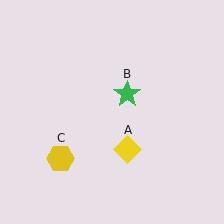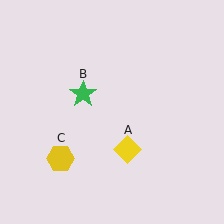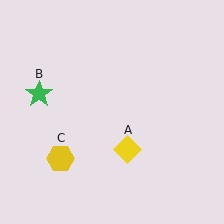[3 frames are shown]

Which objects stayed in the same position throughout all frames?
Yellow diamond (object A) and yellow hexagon (object C) remained stationary.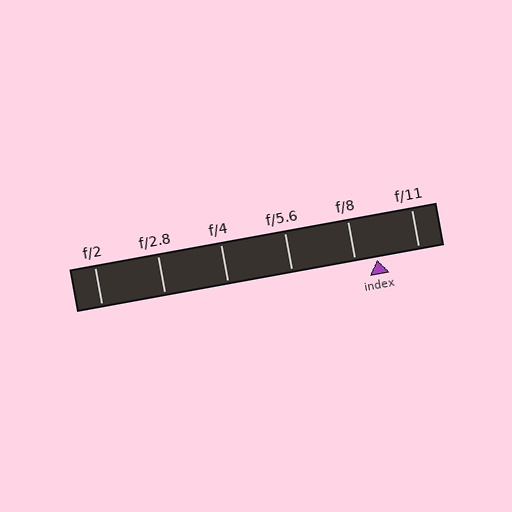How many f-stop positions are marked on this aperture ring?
There are 6 f-stop positions marked.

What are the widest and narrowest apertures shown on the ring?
The widest aperture shown is f/2 and the narrowest is f/11.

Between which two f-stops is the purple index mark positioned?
The index mark is between f/8 and f/11.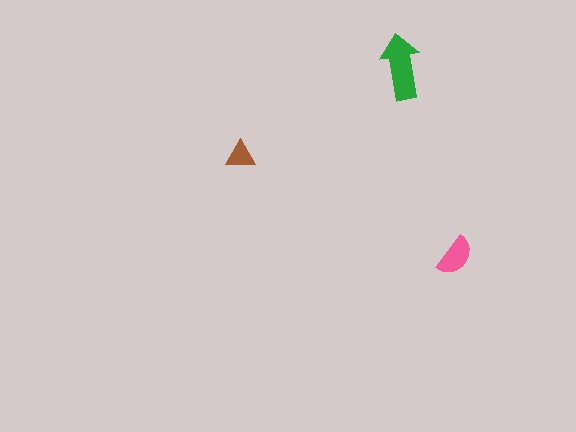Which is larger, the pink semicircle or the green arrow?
The green arrow.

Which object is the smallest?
The brown triangle.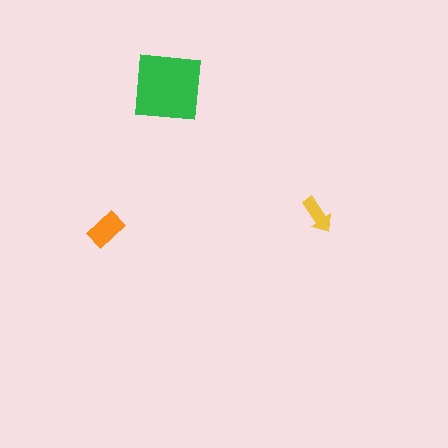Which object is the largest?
The green square.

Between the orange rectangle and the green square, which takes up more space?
The green square.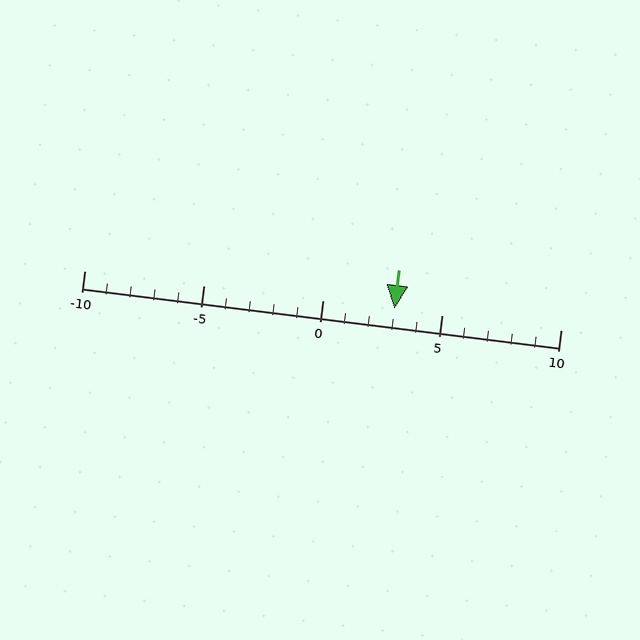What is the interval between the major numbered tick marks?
The major tick marks are spaced 5 units apart.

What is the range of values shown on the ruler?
The ruler shows values from -10 to 10.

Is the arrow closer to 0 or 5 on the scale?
The arrow is closer to 5.